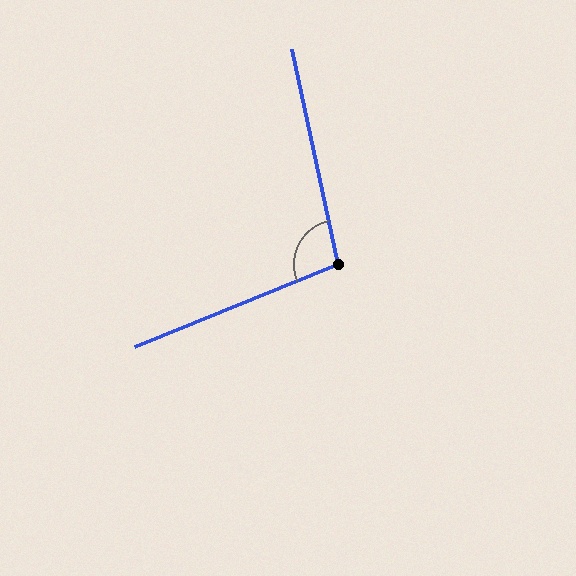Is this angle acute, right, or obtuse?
It is obtuse.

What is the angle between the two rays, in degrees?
Approximately 100 degrees.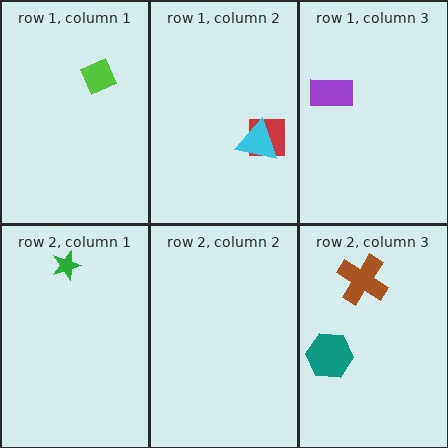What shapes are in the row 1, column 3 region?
The purple rectangle.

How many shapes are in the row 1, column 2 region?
2.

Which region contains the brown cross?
The row 2, column 3 region.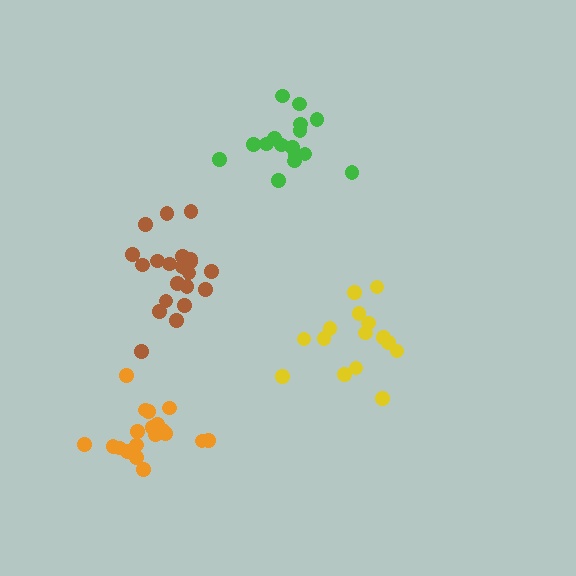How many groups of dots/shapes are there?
There are 4 groups.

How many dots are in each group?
Group 1: 19 dots, Group 2: 15 dots, Group 3: 21 dots, Group 4: 16 dots (71 total).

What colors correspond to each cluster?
The clusters are colored: orange, yellow, brown, green.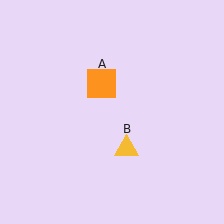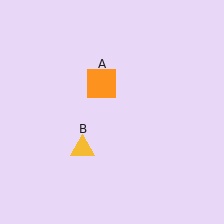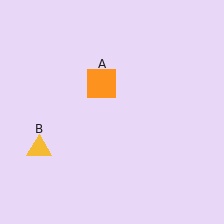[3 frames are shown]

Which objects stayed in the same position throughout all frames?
Orange square (object A) remained stationary.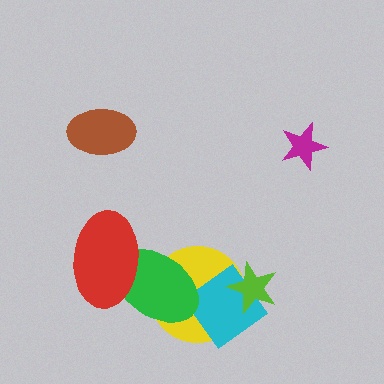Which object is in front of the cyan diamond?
The lime star is in front of the cyan diamond.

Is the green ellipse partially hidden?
Yes, it is partially covered by another shape.